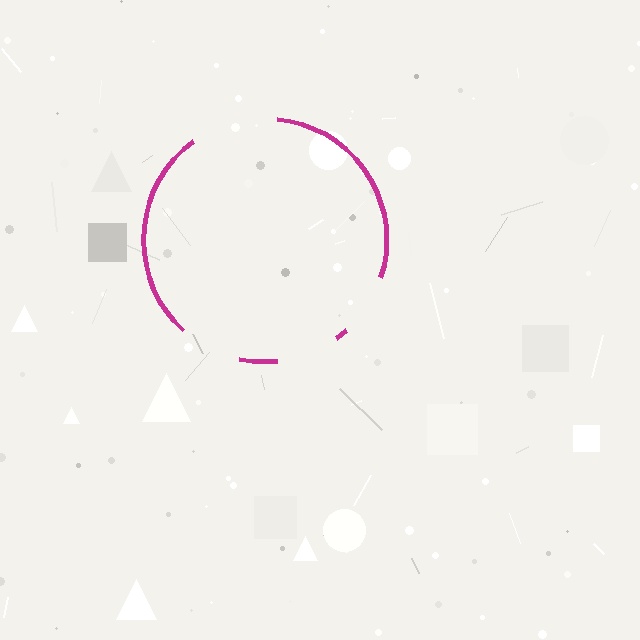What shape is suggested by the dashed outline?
The dashed outline suggests a circle.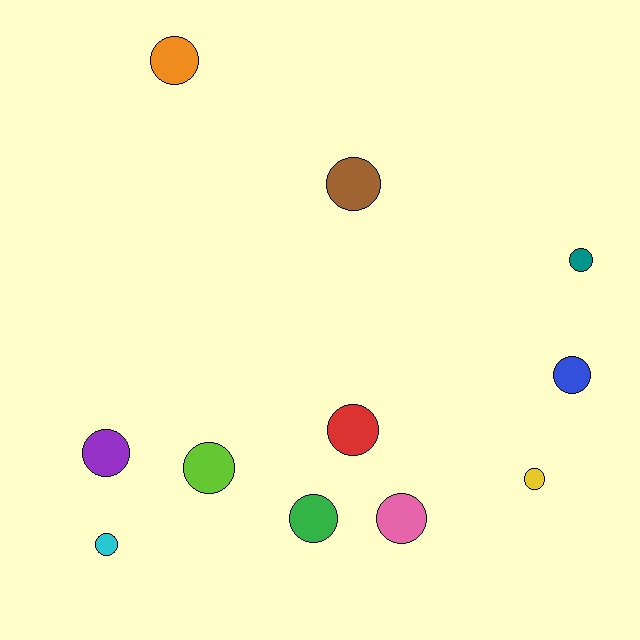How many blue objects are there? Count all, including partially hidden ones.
There is 1 blue object.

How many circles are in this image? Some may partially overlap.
There are 11 circles.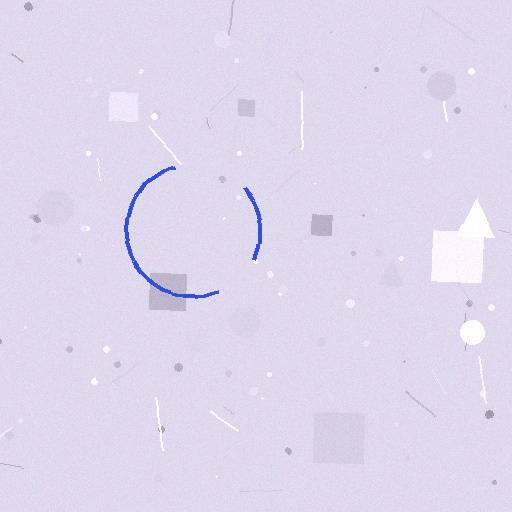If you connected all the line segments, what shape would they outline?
They would outline a circle.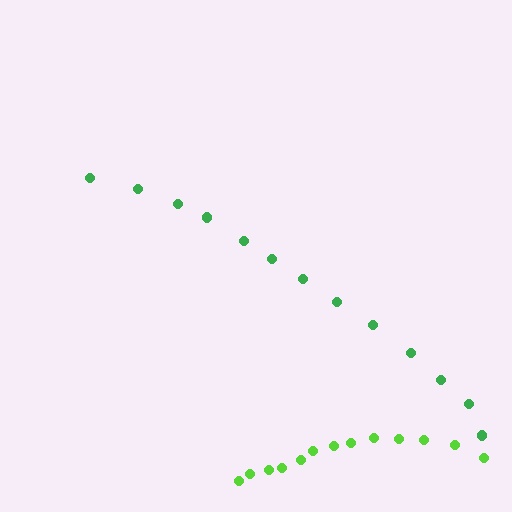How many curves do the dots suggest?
There are 2 distinct paths.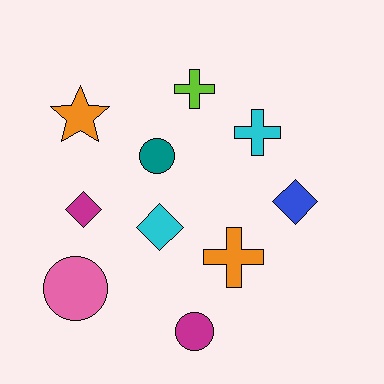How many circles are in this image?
There are 3 circles.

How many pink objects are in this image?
There is 1 pink object.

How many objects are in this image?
There are 10 objects.